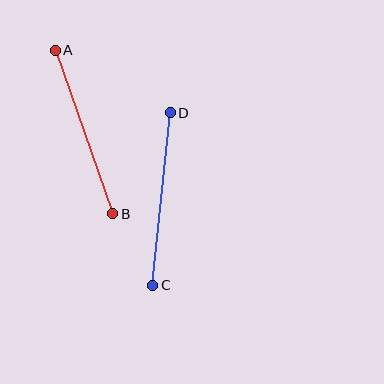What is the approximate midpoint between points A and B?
The midpoint is at approximately (84, 132) pixels.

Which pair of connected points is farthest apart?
Points C and D are farthest apart.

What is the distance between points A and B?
The distance is approximately 173 pixels.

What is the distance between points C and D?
The distance is approximately 174 pixels.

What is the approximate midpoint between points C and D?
The midpoint is at approximately (162, 199) pixels.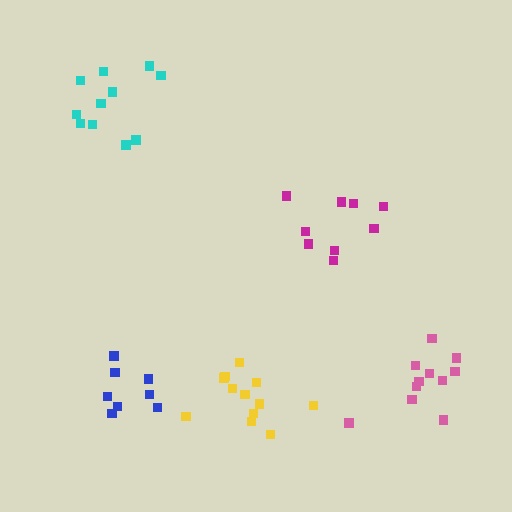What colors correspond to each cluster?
The clusters are colored: cyan, magenta, blue, yellow, pink.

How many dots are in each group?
Group 1: 11 dots, Group 2: 9 dots, Group 3: 8 dots, Group 4: 12 dots, Group 5: 11 dots (51 total).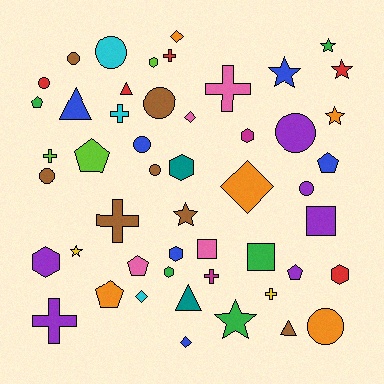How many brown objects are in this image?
There are 7 brown objects.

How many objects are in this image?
There are 50 objects.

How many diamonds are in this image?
There are 5 diamonds.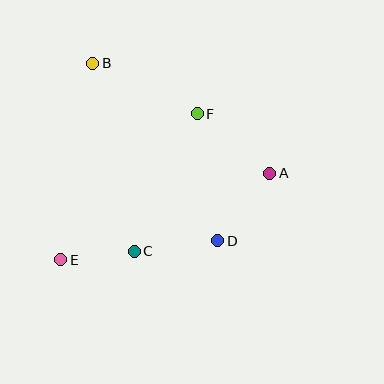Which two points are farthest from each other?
Points A and E are farthest from each other.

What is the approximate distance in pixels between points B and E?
The distance between B and E is approximately 199 pixels.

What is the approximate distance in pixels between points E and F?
The distance between E and F is approximately 200 pixels.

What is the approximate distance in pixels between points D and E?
The distance between D and E is approximately 158 pixels.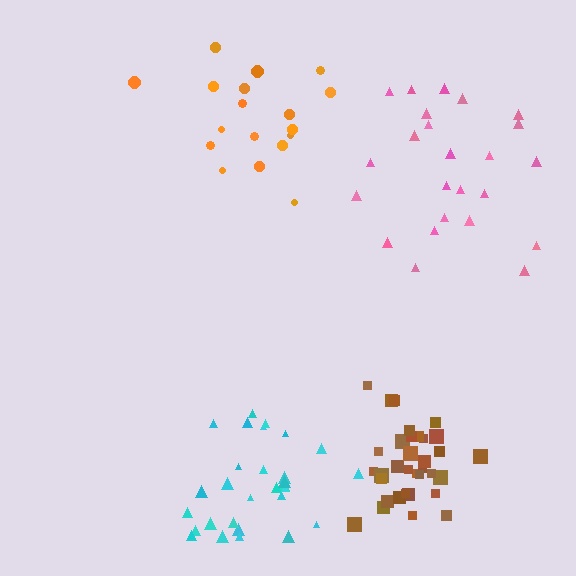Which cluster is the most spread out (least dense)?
Orange.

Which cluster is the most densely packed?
Brown.